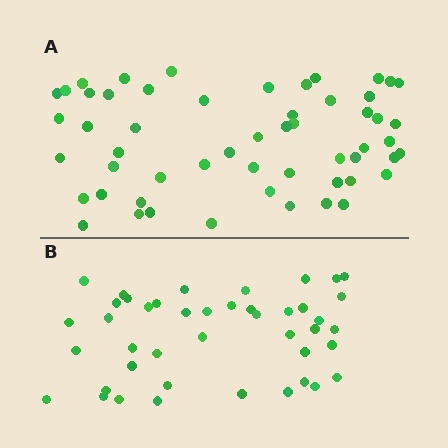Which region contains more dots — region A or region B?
Region A (the top region) has more dots.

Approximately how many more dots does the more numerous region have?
Region A has roughly 12 or so more dots than region B.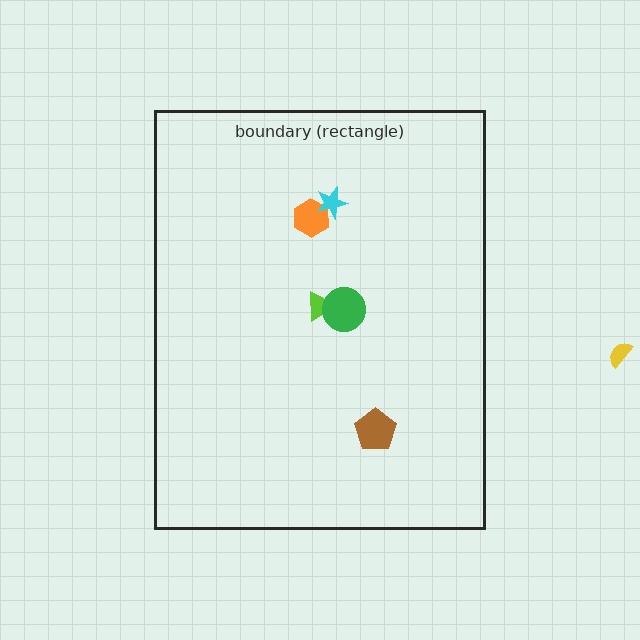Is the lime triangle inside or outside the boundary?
Inside.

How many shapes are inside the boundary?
5 inside, 1 outside.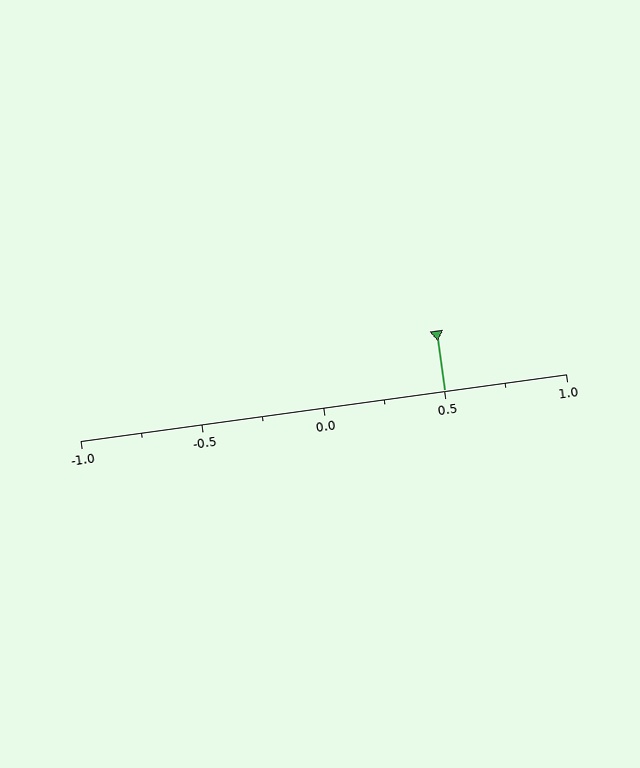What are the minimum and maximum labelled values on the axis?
The axis runs from -1.0 to 1.0.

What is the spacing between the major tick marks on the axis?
The major ticks are spaced 0.5 apart.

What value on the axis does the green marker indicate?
The marker indicates approximately 0.5.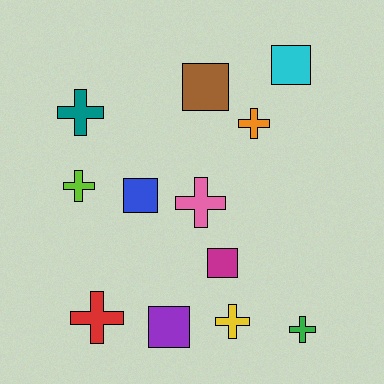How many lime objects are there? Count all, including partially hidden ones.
There is 1 lime object.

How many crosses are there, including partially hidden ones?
There are 7 crosses.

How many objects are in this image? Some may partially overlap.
There are 12 objects.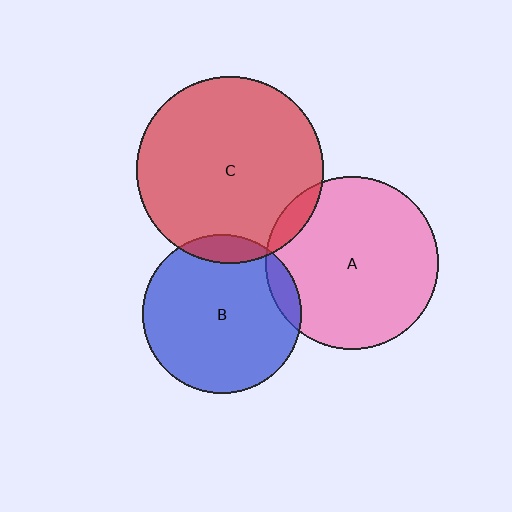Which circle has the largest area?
Circle C (red).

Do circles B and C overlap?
Yes.